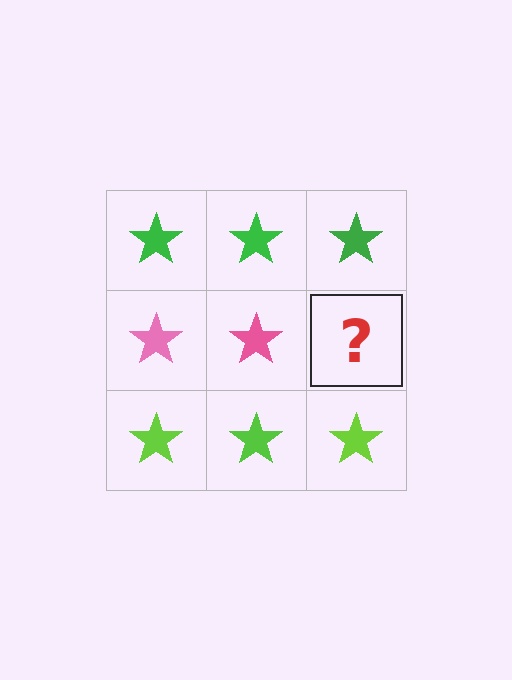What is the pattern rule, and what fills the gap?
The rule is that each row has a consistent color. The gap should be filled with a pink star.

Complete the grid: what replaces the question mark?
The question mark should be replaced with a pink star.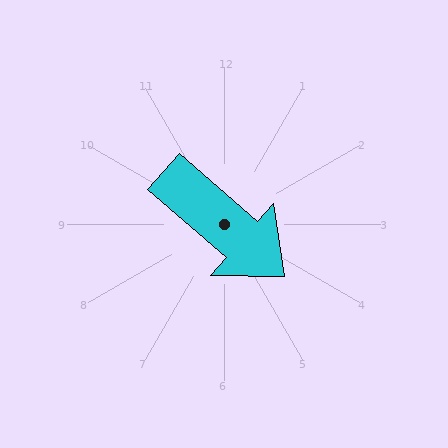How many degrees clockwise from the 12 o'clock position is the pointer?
Approximately 131 degrees.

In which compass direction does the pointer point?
Southeast.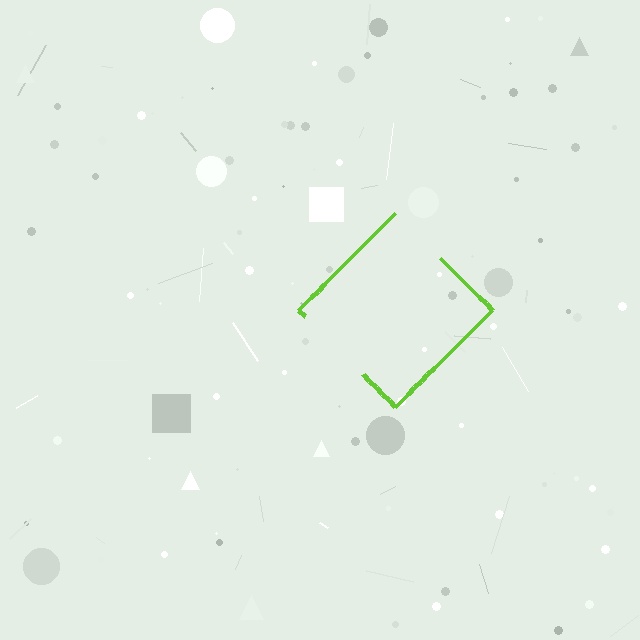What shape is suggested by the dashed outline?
The dashed outline suggests a diamond.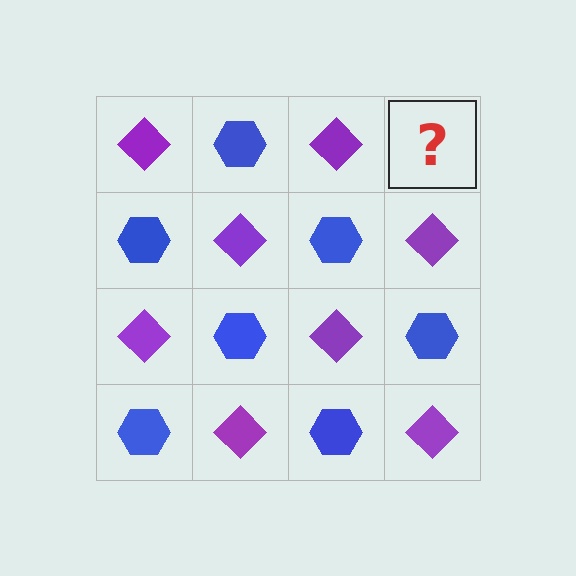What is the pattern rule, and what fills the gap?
The rule is that it alternates purple diamond and blue hexagon in a checkerboard pattern. The gap should be filled with a blue hexagon.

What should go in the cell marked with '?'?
The missing cell should contain a blue hexagon.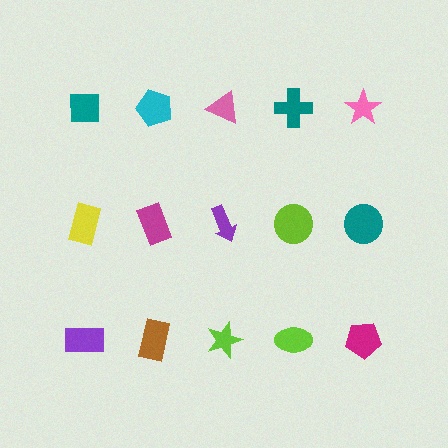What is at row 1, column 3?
A pink triangle.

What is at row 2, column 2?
A magenta rectangle.